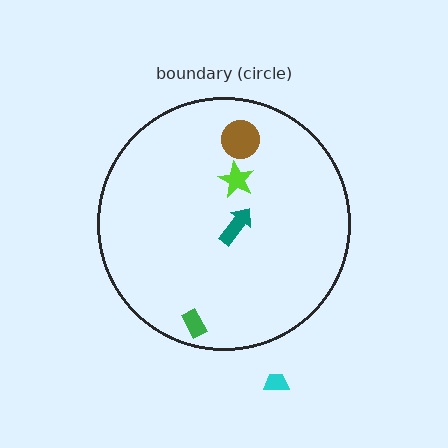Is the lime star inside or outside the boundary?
Inside.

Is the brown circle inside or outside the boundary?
Inside.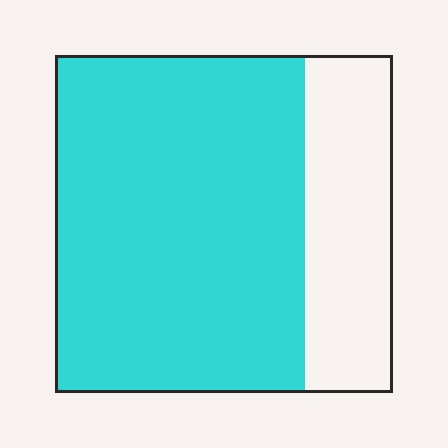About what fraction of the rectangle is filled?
About three quarters (3/4).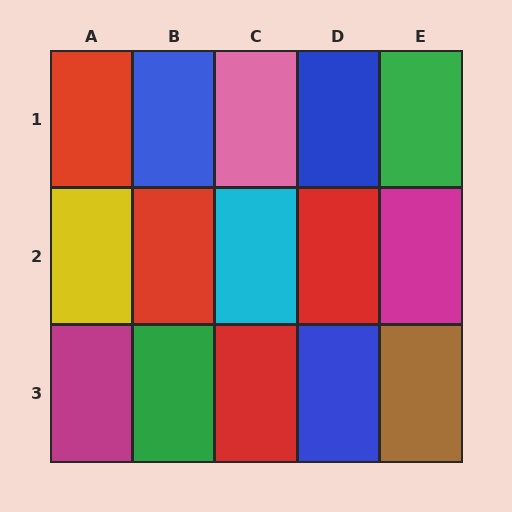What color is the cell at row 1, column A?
Red.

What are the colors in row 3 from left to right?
Magenta, green, red, blue, brown.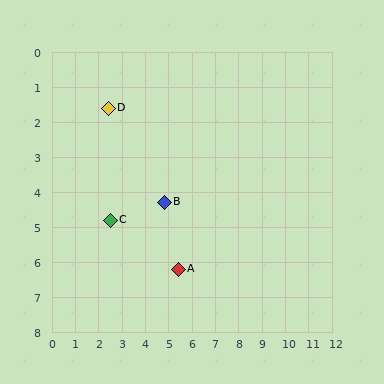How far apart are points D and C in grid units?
Points D and C are about 3.2 grid units apart.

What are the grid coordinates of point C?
Point C is at approximately (2.5, 4.8).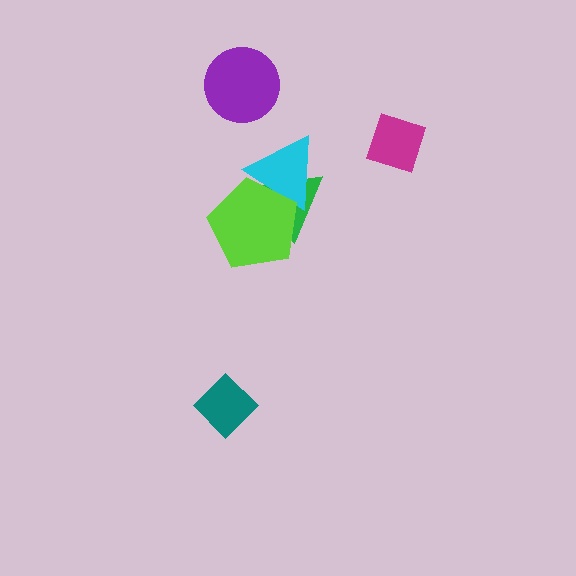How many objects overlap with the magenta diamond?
0 objects overlap with the magenta diamond.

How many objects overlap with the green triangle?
2 objects overlap with the green triangle.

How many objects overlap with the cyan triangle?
2 objects overlap with the cyan triangle.